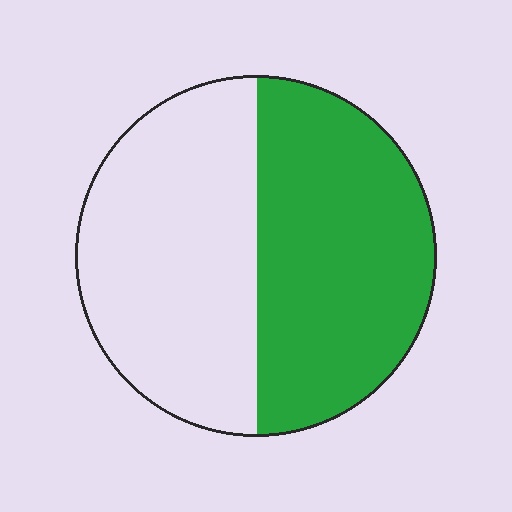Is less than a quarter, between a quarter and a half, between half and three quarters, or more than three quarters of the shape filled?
Between a quarter and a half.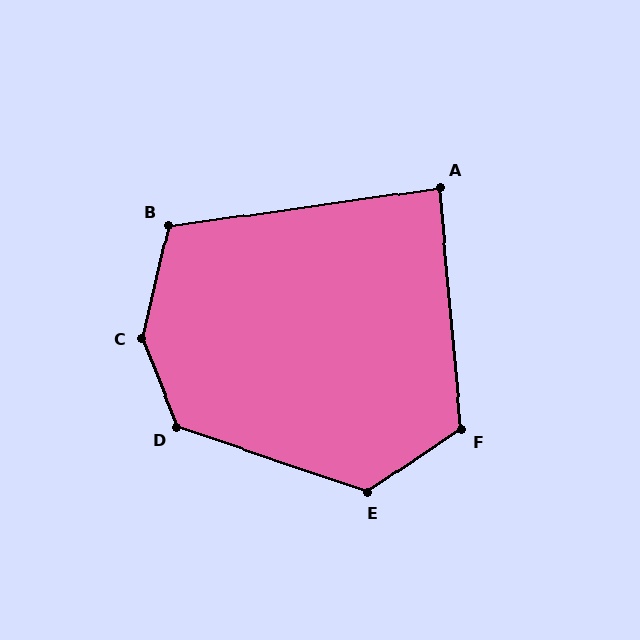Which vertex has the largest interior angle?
C, at approximately 146 degrees.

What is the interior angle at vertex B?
Approximately 111 degrees (obtuse).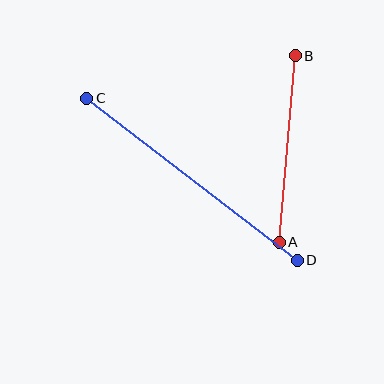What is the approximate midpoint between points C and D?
The midpoint is at approximately (192, 179) pixels.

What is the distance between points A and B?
The distance is approximately 187 pixels.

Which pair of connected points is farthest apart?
Points C and D are farthest apart.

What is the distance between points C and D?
The distance is approximately 266 pixels.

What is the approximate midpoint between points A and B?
The midpoint is at approximately (287, 149) pixels.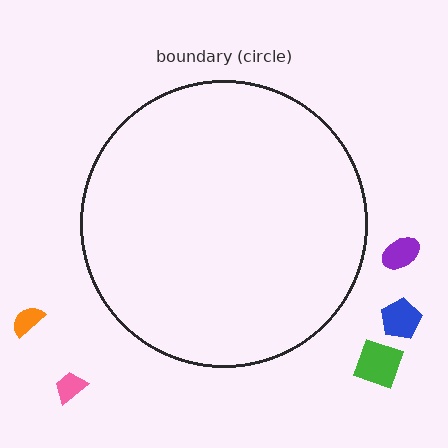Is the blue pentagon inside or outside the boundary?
Outside.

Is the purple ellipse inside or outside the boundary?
Outside.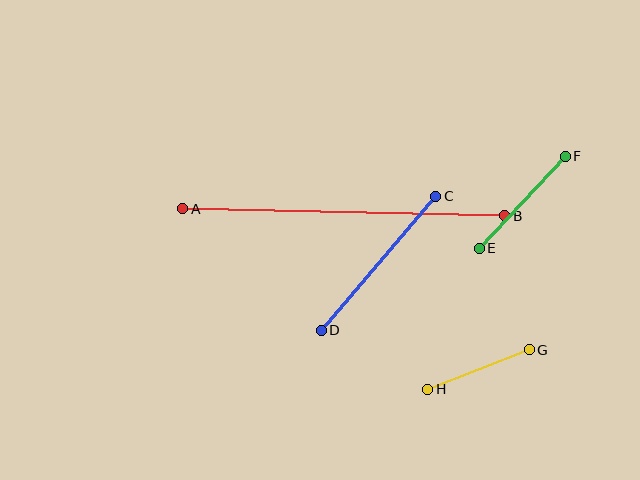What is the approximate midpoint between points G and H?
The midpoint is at approximately (479, 370) pixels.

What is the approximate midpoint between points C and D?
The midpoint is at approximately (379, 263) pixels.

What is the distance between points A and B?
The distance is approximately 322 pixels.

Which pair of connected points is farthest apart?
Points A and B are farthest apart.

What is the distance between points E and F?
The distance is approximately 126 pixels.